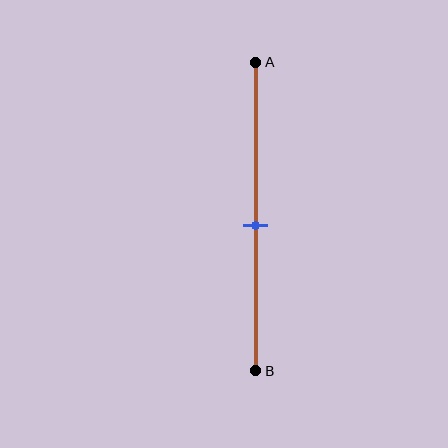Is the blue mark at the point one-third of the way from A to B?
No, the mark is at about 55% from A, not at the 33% one-third point.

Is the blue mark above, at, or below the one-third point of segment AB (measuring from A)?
The blue mark is below the one-third point of segment AB.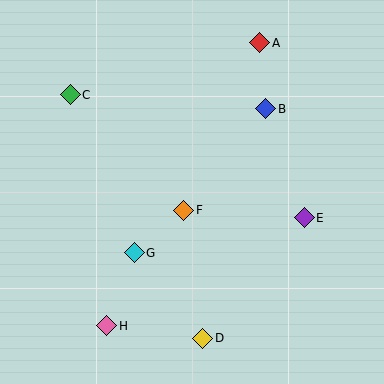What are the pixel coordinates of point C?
Point C is at (70, 95).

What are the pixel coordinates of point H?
Point H is at (107, 326).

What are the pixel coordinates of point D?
Point D is at (203, 338).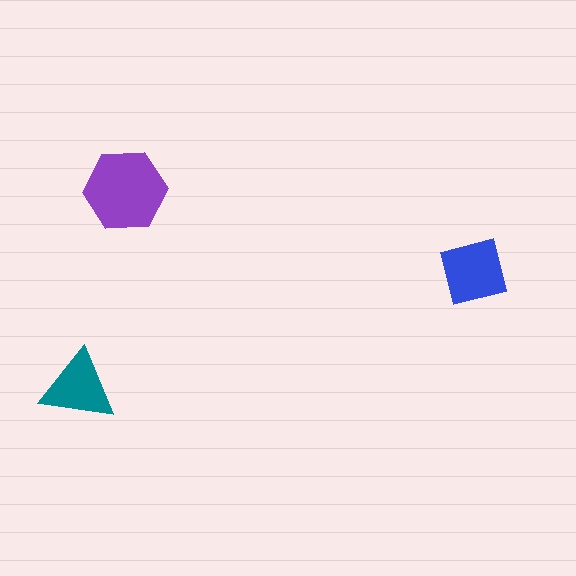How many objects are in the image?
There are 3 objects in the image.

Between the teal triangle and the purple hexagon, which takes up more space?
The purple hexagon.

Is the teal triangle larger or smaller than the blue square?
Smaller.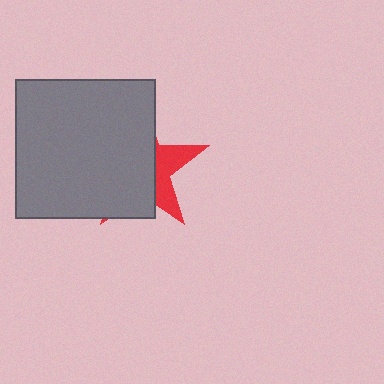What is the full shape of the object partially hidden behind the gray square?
The partially hidden object is a red star.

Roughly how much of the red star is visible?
A small part of it is visible (roughly 31%).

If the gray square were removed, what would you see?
You would see the complete red star.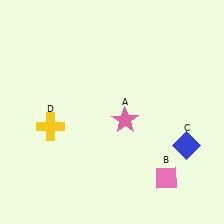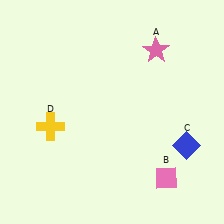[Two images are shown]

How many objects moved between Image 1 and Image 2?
1 object moved between the two images.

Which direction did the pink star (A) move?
The pink star (A) moved up.